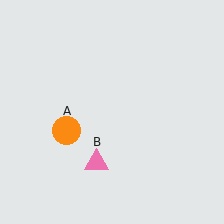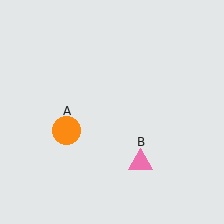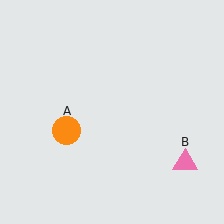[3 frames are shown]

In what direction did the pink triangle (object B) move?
The pink triangle (object B) moved right.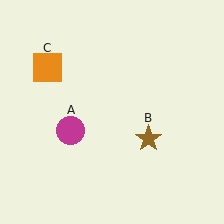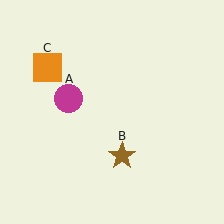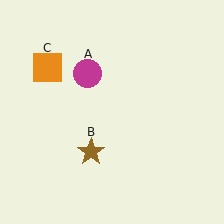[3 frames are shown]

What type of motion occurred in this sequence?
The magenta circle (object A), brown star (object B) rotated clockwise around the center of the scene.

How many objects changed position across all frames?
2 objects changed position: magenta circle (object A), brown star (object B).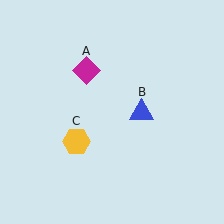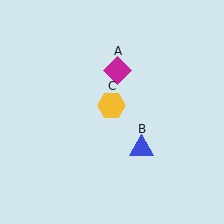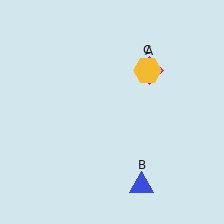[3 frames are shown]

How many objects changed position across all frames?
3 objects changed position: magenta diamond (object A), blue triangle (object B), yellow hexagon (object C).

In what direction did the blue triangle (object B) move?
The blue triangle (object B) moved down.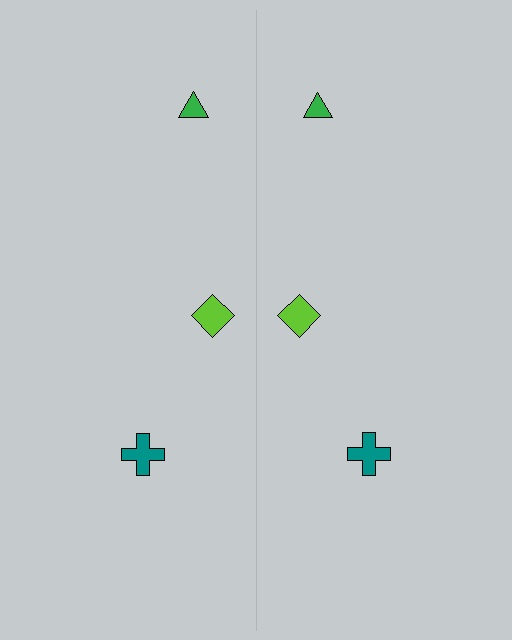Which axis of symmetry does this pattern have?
The pattern has a vertical axis of symmetry running through the center of the image.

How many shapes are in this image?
There are 6 shapes in this image.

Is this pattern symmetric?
Yes, this pattern has bilateral (reflection) symmetry.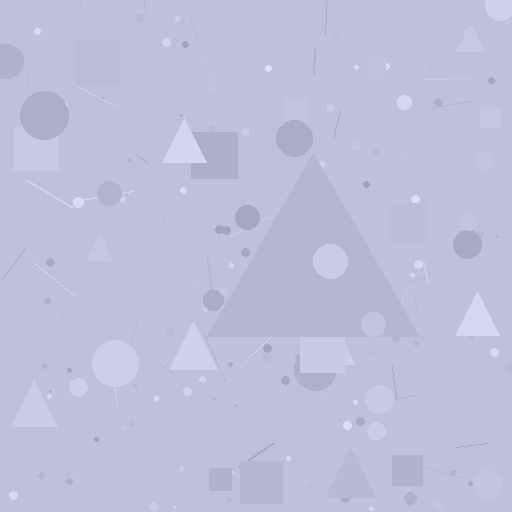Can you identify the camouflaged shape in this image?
The camouflaged shape is a triangle.